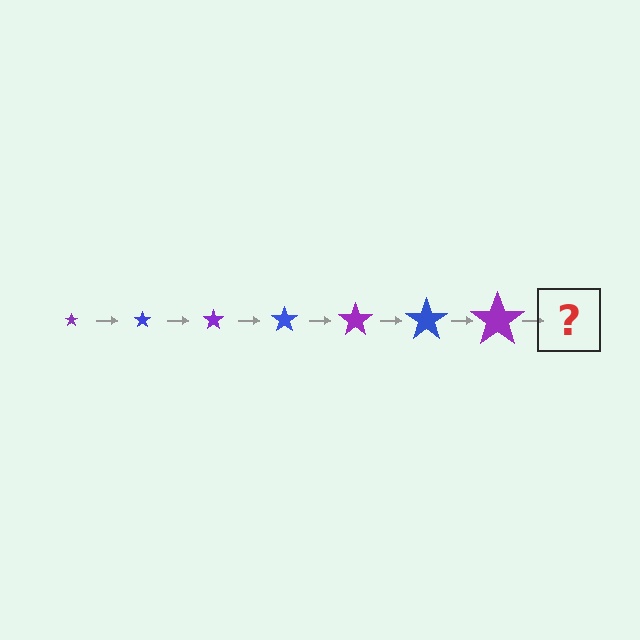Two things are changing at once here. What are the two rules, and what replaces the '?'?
The two rules are that the star grows larger each step and the color cycles through purple and blue. The '?' should be a blue star, larger than the previous one.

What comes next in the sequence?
The next element should be a blue star, larger than the previous one.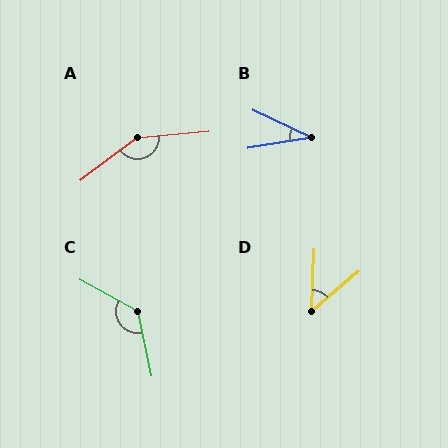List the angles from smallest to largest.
B (35°), D (47°), C (131°), A (148°).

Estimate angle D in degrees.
Approximately 47 degrees.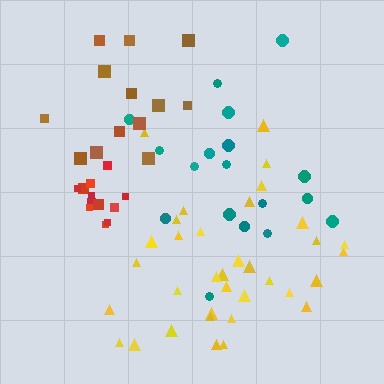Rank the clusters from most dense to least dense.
red, yellow, brown, teal.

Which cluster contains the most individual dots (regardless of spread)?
Yellow (35).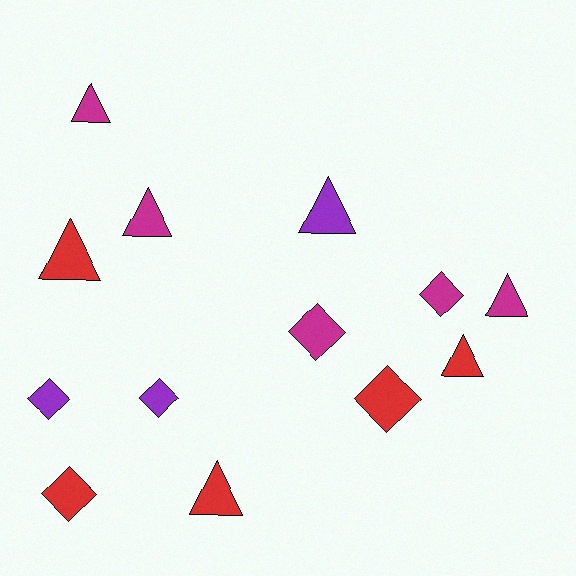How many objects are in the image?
There are 13 objects.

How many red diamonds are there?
There are 2 red diamonds.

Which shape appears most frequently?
Triangle, with 7 objects.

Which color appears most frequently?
Magenta, with 5 objects.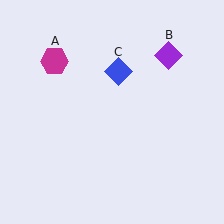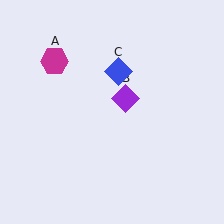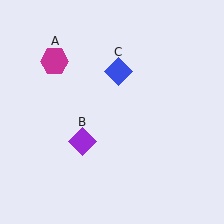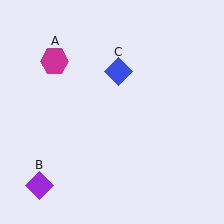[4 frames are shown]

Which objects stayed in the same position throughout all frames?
Magenta hexagon (object A) and blue diamond (object C) remained stationary.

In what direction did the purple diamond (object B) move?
The purple diamond (object B) moved down and to the left.